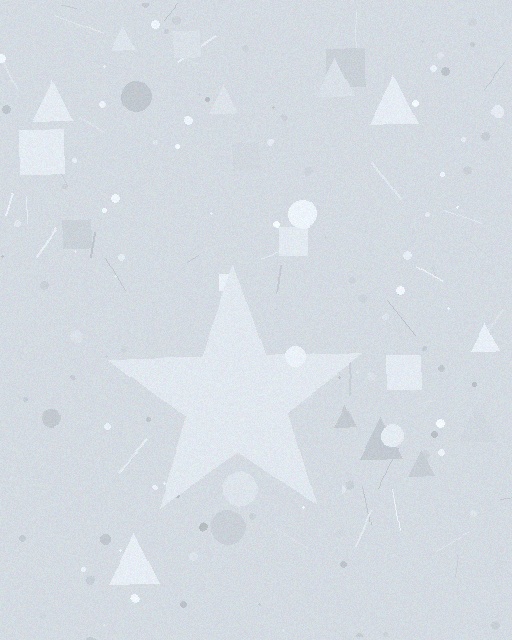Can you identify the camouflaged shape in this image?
The camouflaged shape is a star.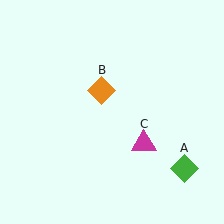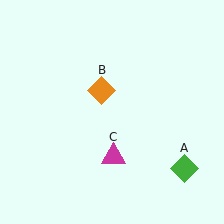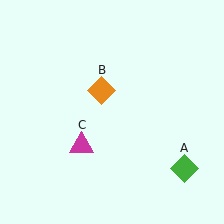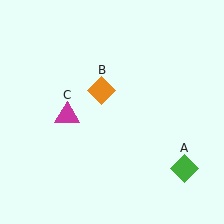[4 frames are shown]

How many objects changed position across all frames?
1 object changed position: magenta triangle (object C).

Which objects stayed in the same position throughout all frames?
Green diamond (object A) and orange diamond (object B) remained stationary.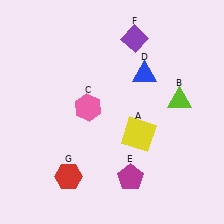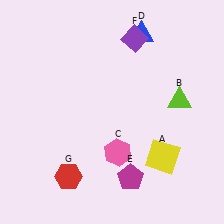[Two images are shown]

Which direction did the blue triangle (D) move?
The blue triangle (D) moved up.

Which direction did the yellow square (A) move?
The yellow square (A) moved right.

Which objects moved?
The objects that moved are: the yellow square (A), the pink hexagon (C), the blue triangle (D).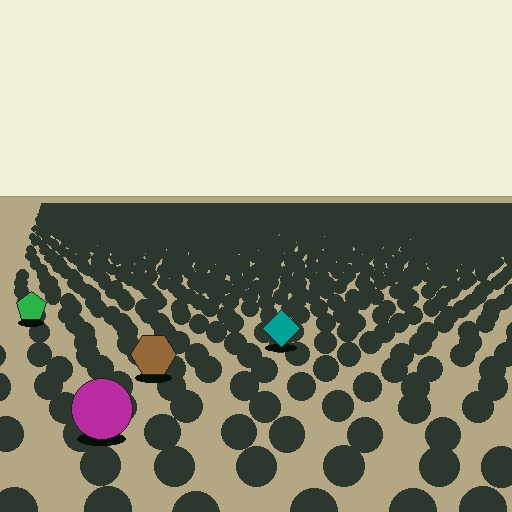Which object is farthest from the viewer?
The green pentagon is farthest from the viewer. It appears smaller and the ground texture around it is denser.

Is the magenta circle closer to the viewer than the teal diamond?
Yes. The magenta circle is closer — you can tell from the texture gradient: the ground texture is coarser near it.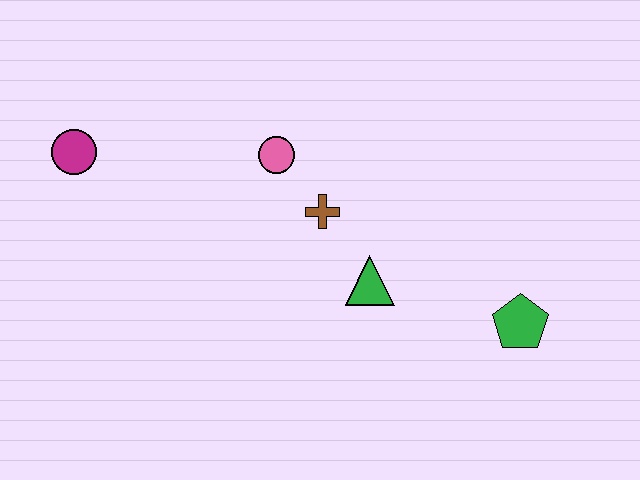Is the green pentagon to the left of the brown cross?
No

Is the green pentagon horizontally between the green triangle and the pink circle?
No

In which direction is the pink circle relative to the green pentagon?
The pink circle is to the left of the green pentagon.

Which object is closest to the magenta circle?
The pink circle is closest to the magenta circle.